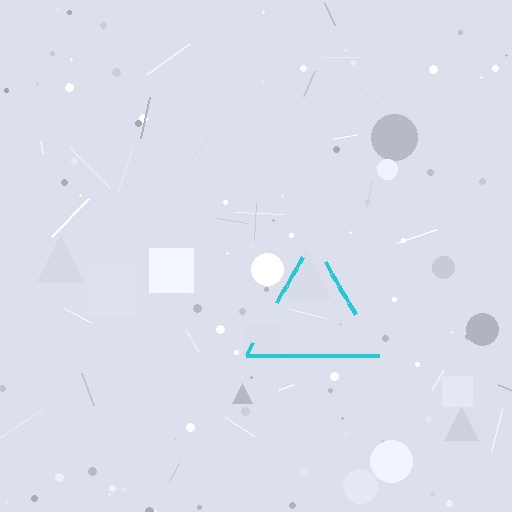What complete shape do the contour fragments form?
The contour fragments form a triangle.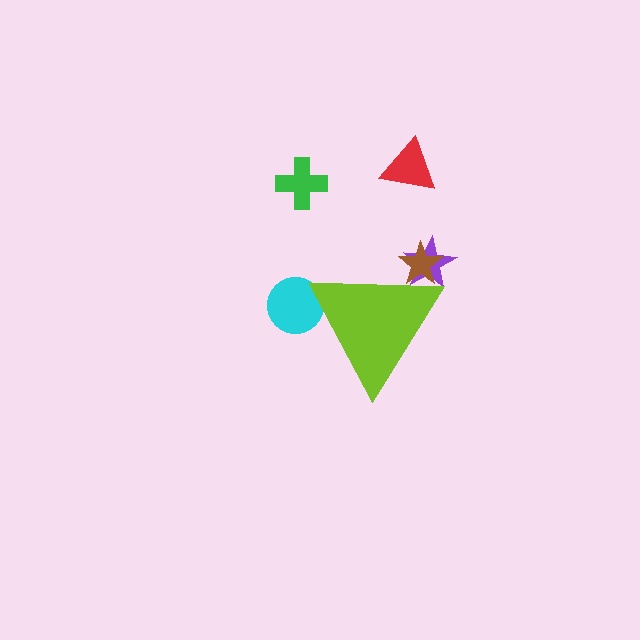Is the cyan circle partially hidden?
Yes, the cyan circle is partially hidden behind the lime triangle.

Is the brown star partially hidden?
Yes, the brown star is partially hidden behind the lime triangle.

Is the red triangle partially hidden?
No, the red triangle is fully visible.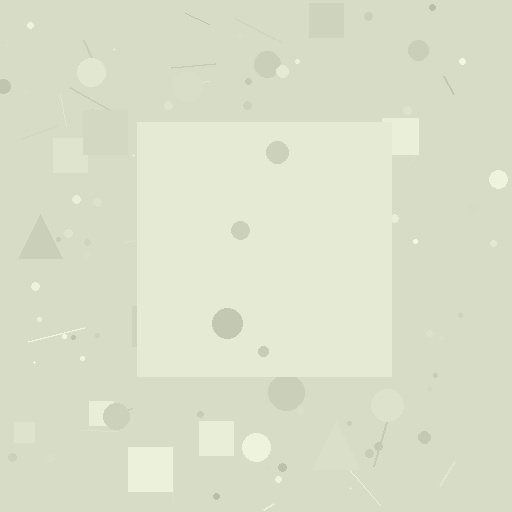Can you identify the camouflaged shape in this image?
The camouflaged shape is a square.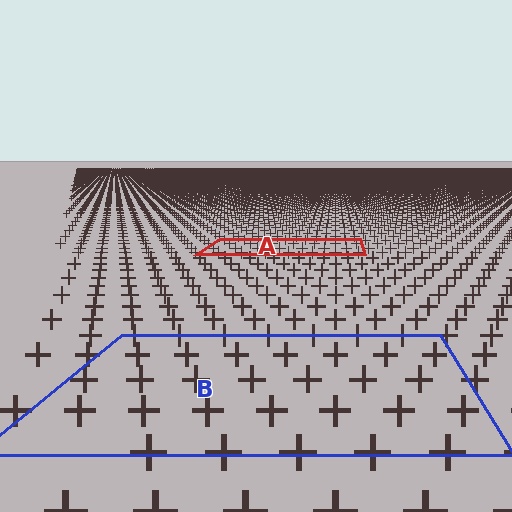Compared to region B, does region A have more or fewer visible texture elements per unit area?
Region A has more texture elements per unit area — they are packed more densely because it is farther away.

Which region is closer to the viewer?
Region B is closer. The texture elements there are larger and more spread out.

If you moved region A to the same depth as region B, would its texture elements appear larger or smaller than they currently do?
They would appear larger. At a closer depth, the same texture elements are projected at a bigger on-screen size.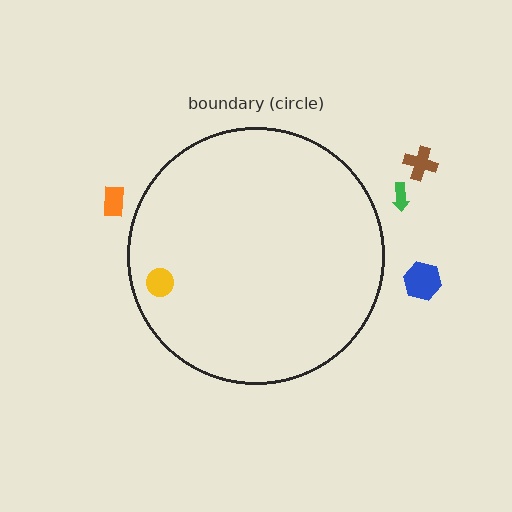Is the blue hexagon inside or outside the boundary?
Outside.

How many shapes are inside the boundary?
1 inside, 4 outside.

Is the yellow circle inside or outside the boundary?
Inside.